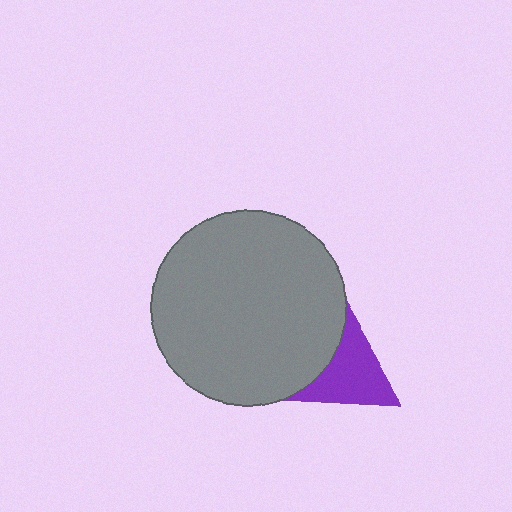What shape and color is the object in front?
The object in front is a gray circle.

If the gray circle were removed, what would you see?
You would see the complete purple triangle.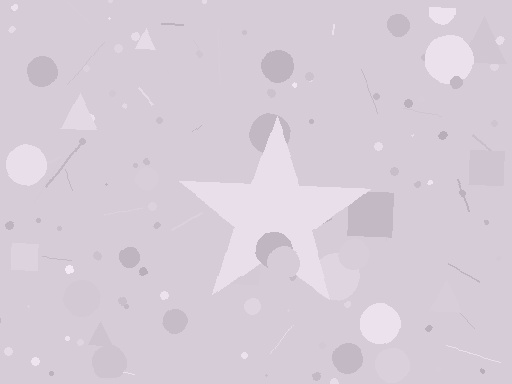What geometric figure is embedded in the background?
A star is embedded in the background.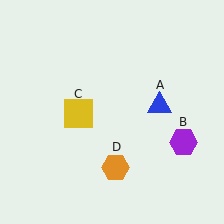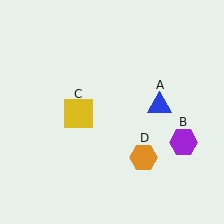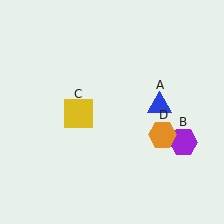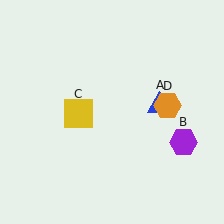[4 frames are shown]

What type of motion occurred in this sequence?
The orange hexagon (object D) rotated counterclockwise around the center of the scene.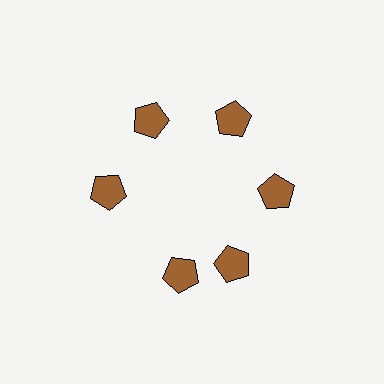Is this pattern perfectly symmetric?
No. The 6 brown pentagons are arranged in a ring, but one element near the 7 o'clock position is rotated out of alignment along the ring, breaking the 6-fold rotational symmetry.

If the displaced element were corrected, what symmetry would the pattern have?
It would have 6-fold rotational symmetry — the pattern would map onto itself every 60 degrees.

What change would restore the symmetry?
The symmetry would be restored by rotating it back into even spacing with its neighbors so that all 6 pentagons sit at equal angles and equal distance from the center.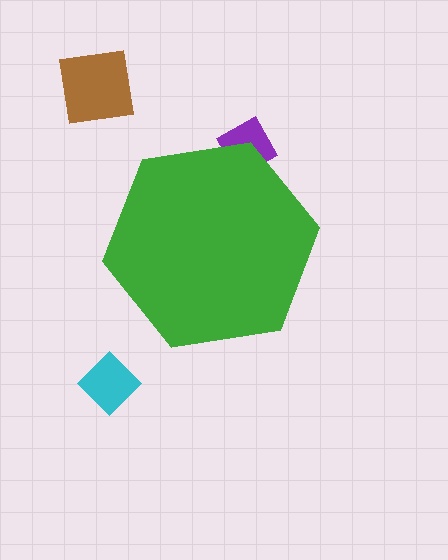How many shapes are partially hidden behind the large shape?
1 shape is partially hidden.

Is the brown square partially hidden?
No, the brown square is fully visible.